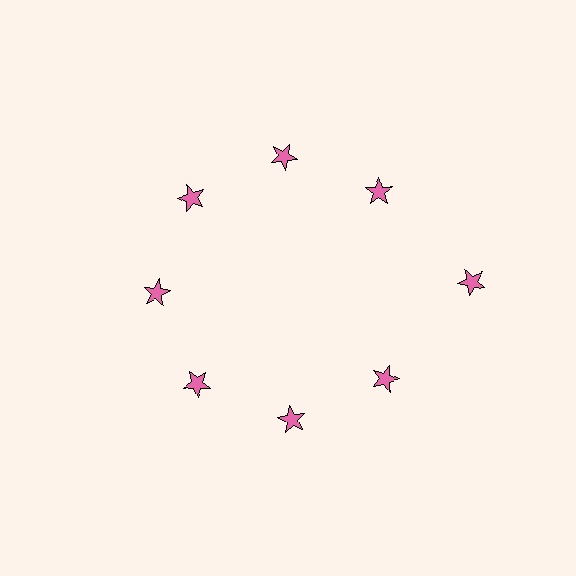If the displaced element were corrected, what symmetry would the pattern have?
It would have 8-fold rotational symmetry — the pattern would map onto itself every 45 degrees.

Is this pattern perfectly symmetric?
No. The 8 pink stars are arranged in a ring, but one element near the 3 o'clock position is pushed outward from the center, breaking the 8-fold rotational symmetry.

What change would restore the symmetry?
The symmetry would be restored by moving it inward, back onto the ring so that all 8 stars sit at equal angles and equal distance from the center.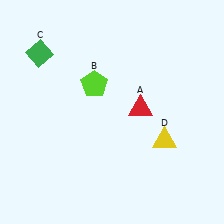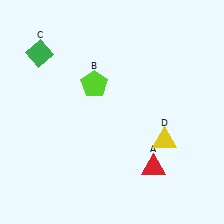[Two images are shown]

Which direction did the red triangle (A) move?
The red triangle (A) moved down.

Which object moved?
The red triangle (A) moved down.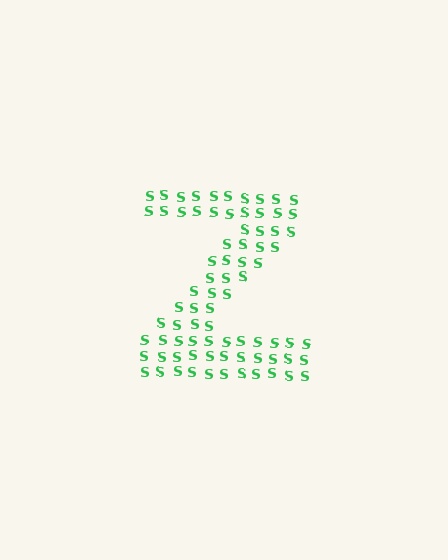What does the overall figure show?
The overall figure shows the letter Z.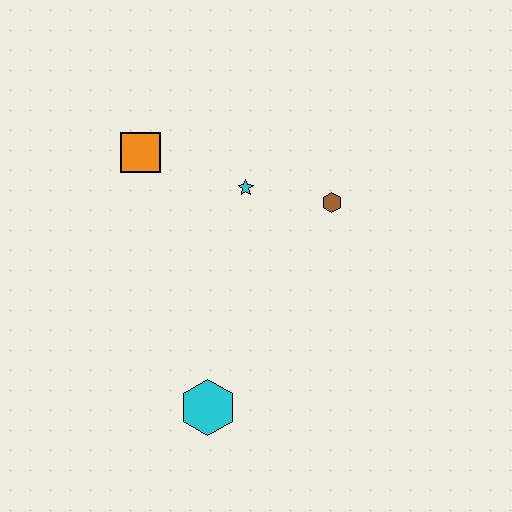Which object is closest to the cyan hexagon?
The cyan star is closest to the cyan hexagon.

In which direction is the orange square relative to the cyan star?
The orange square is to the left of the cyan star.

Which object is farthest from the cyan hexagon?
The orange square is farthest from the cyan hexagon.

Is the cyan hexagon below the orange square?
Yes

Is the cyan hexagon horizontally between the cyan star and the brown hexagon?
No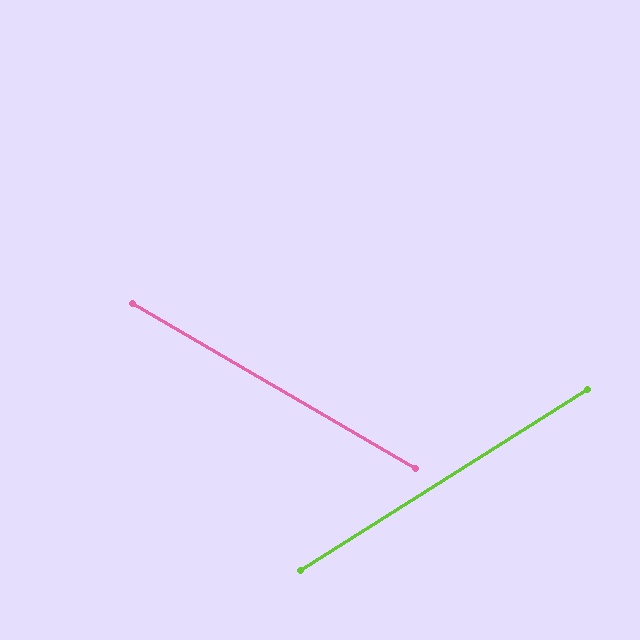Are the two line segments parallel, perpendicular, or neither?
Neither parallel nor perpendicular — they differ by about 62°.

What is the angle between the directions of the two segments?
Approximately 62 degrees.